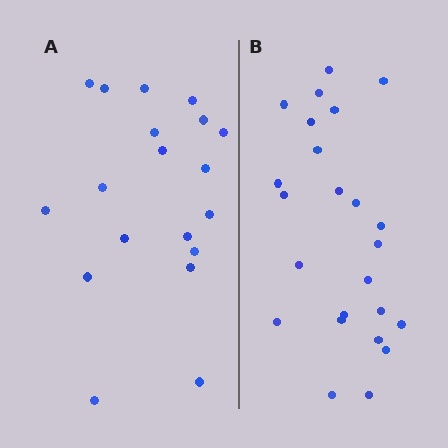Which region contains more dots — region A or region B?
Region B (the right region) has more dots.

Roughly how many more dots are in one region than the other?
Region B has about 5 more dots than region A.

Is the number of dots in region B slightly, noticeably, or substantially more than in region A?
Region B has noticeably more, but not dramatically so. The ratio is roughly 1.3 to 1.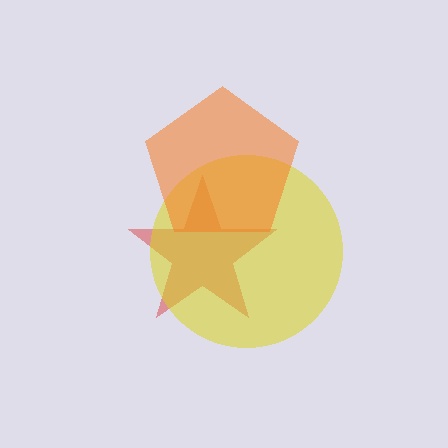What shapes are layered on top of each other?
The layered shapes are: a red star, a yellow circle, an orange pentagon.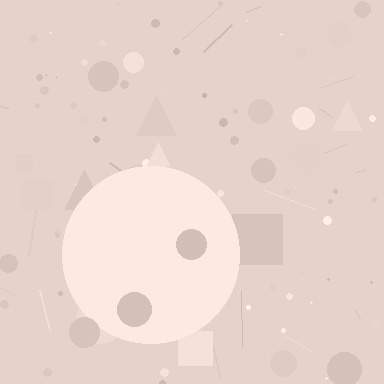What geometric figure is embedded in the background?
A circle is embedded in the background.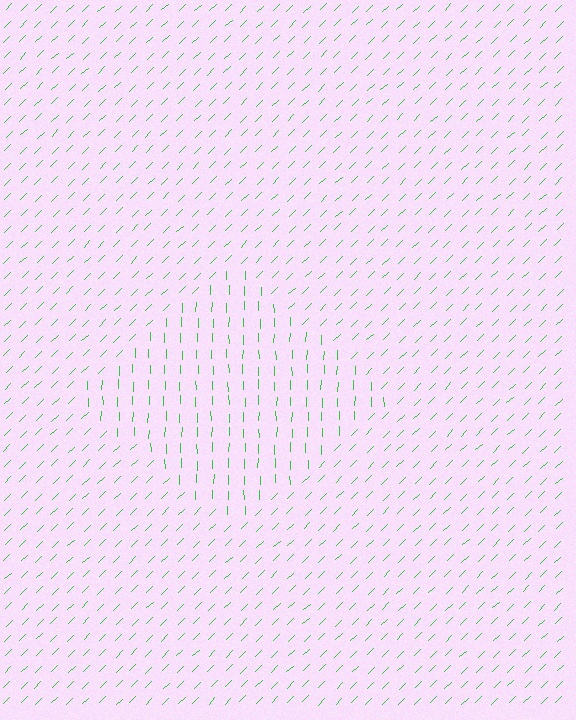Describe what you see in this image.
The image is filled with small green line segments. A diamond region in the image has lines oriented differently from the surrounding lines, creating a visible texture boundary.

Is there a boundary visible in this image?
Yes, there is a texture boundary formed by a change in line orientation.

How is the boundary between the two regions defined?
The boundary is defined purely by a change in line orientation (approximately 45 degrees difference). All lines are the same color and thickness.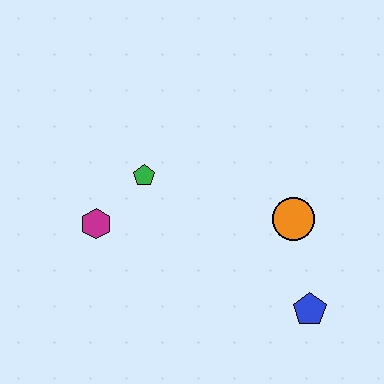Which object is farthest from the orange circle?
The magenta hexagon is farthest from the orange circle.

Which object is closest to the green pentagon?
The magenta hexagon is closest to the green pentagon.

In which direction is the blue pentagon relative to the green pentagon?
The blue pentagon is to the right of the green pentagon.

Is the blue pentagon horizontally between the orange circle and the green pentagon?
No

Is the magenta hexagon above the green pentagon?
No